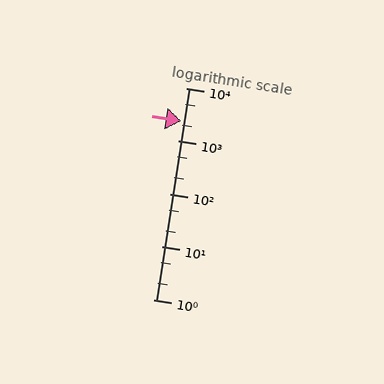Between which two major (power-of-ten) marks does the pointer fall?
The pointer is between 1000 and 10000.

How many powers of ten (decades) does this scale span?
The scale spans 4 decades, from 1 to 10000.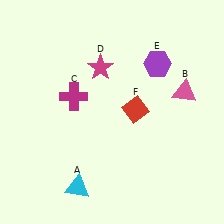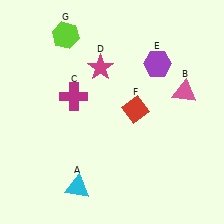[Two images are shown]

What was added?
A lime hexagon (G) was added in Image 2.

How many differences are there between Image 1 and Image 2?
There is 1 difference between the two images.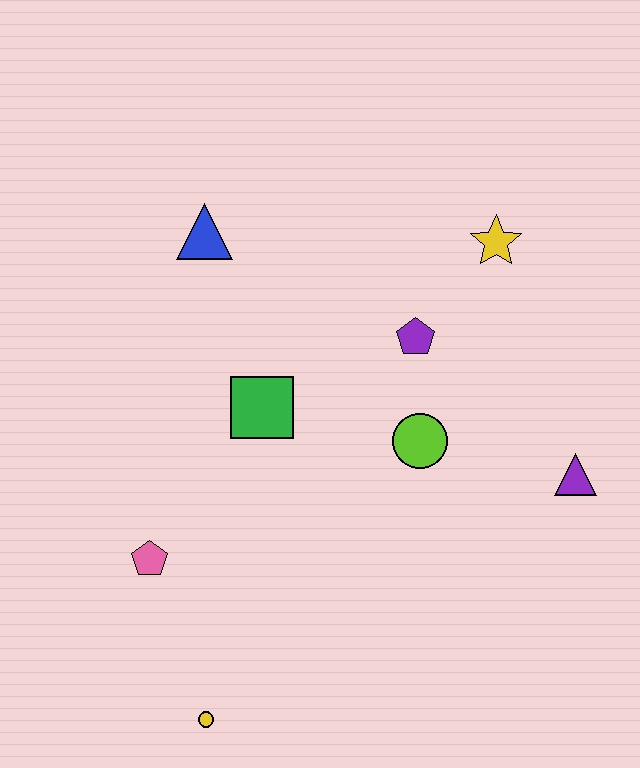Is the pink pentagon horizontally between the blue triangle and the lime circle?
No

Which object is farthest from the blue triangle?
The yellow circle is farthest from the blue triangle.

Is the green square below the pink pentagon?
No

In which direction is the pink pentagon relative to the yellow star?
The pink pentagon is to the left of the yellow star.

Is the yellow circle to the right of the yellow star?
No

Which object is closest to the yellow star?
The purple pentagon is closest to the yellow star.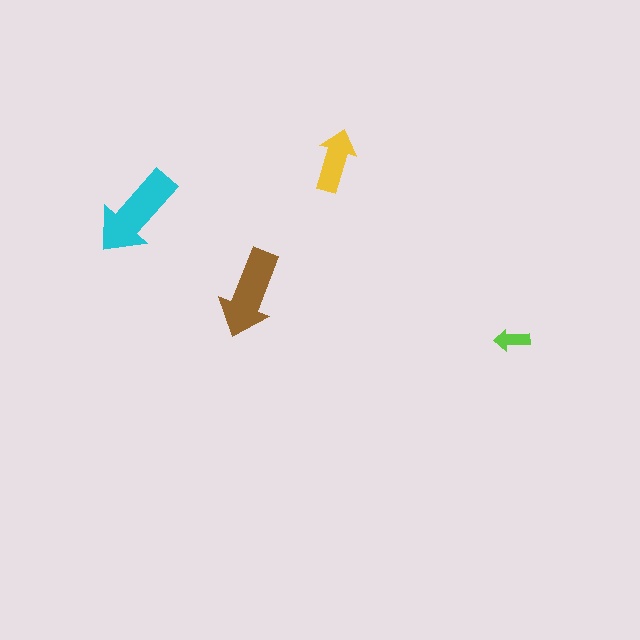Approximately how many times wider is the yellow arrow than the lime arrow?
About 1.5 times wider.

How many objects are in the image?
There are 4 objects in the image.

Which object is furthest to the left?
The cyan arrow is leftmost.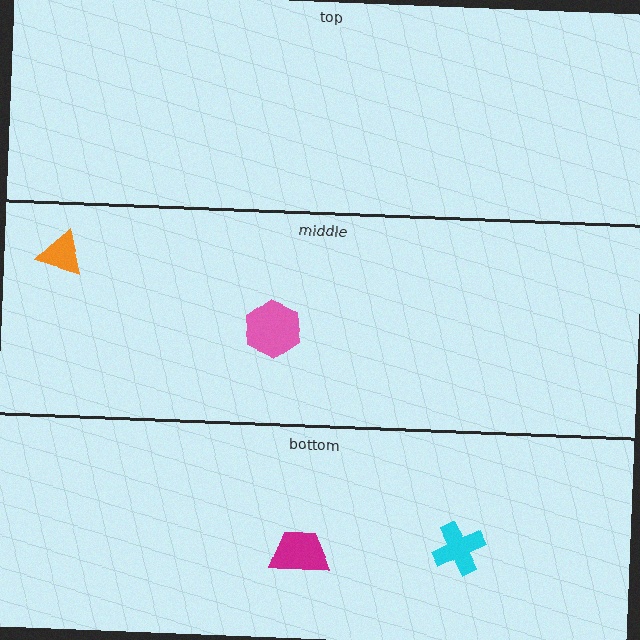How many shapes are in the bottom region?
2.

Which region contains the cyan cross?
The bottom region.